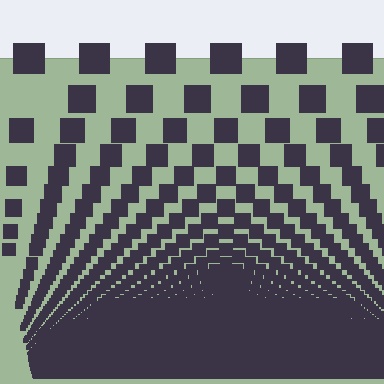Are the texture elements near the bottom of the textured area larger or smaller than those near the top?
Smaller. The gradient is inverted — elements near the bottom are smaller and denser.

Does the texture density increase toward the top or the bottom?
Density increases toward the bottom.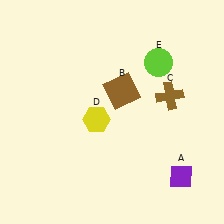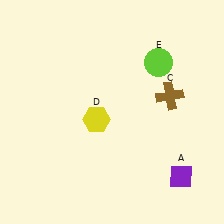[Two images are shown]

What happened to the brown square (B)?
The brown square (B) was removed in Image 2. It was in the top-right area of Image 1.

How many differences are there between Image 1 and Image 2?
There is 1 difference between the two images.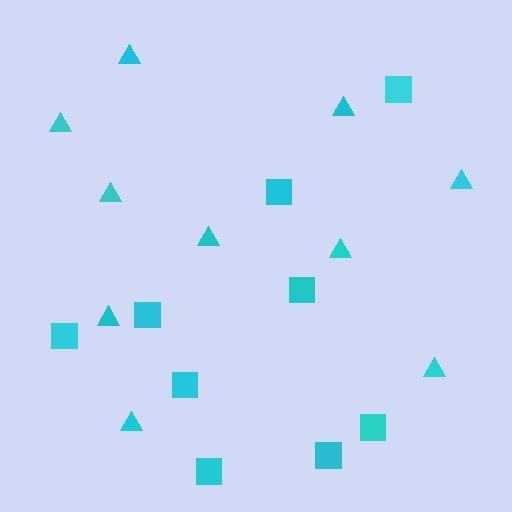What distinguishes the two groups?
There are 2 groups: one group of triangles (10) and one group of squares (9).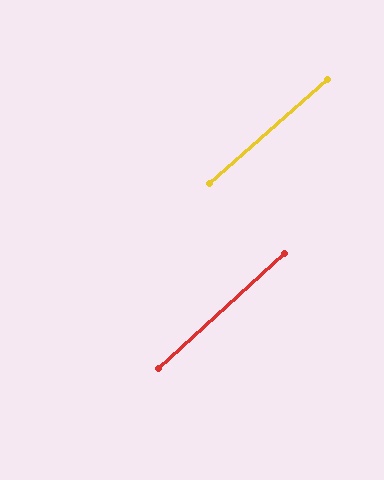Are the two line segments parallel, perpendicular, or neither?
Parallel — their directions differ by only 0.9°.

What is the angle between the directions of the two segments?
Approximately 1 degree.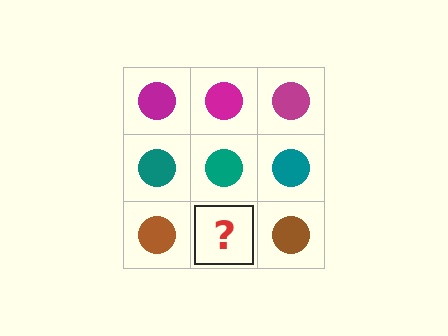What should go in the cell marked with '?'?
The missing cell should contain a brown circle.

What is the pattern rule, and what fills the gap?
The rule is that each row has a consistent color. The gap should be filled with a brown circle.